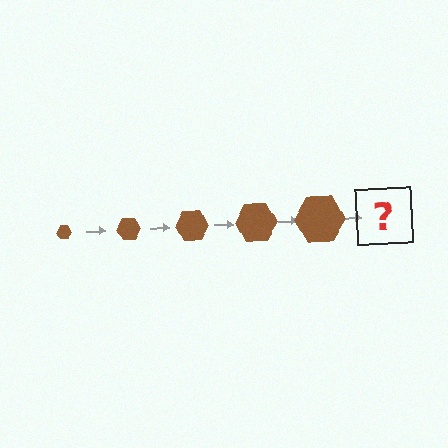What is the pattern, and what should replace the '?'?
The pattern is that the hexagon gets progressively larger each step. The '?' should be a brown hexagon, larger than the previous one.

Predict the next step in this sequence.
The next step is a brown hexagon, larger than the previous one.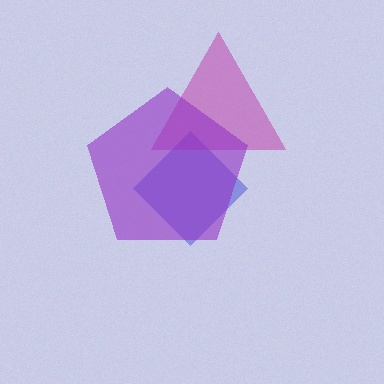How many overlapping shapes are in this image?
There are 3 overlapping shapes in the image.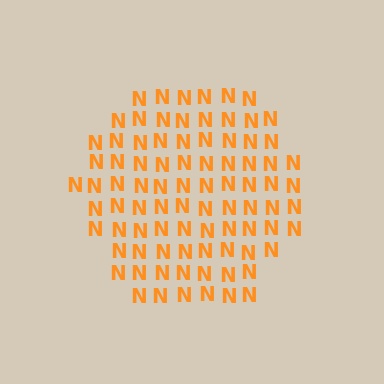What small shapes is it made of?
It is made of small letter N's.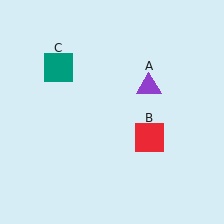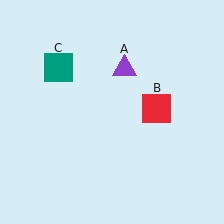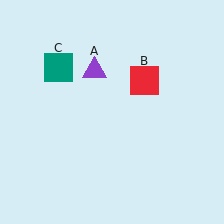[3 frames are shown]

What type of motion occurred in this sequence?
The purple triangle (object A), red square (object B) rotated counterclockwise around the center of the scene.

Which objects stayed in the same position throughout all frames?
Teal square (object C) remained stationary.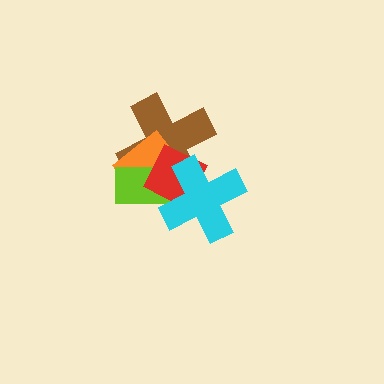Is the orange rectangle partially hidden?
Yes, it is partially covered by another shape.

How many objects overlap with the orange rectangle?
3 objects overlap with the orange rectangle.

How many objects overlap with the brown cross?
4 objects overlap with the brown cross.